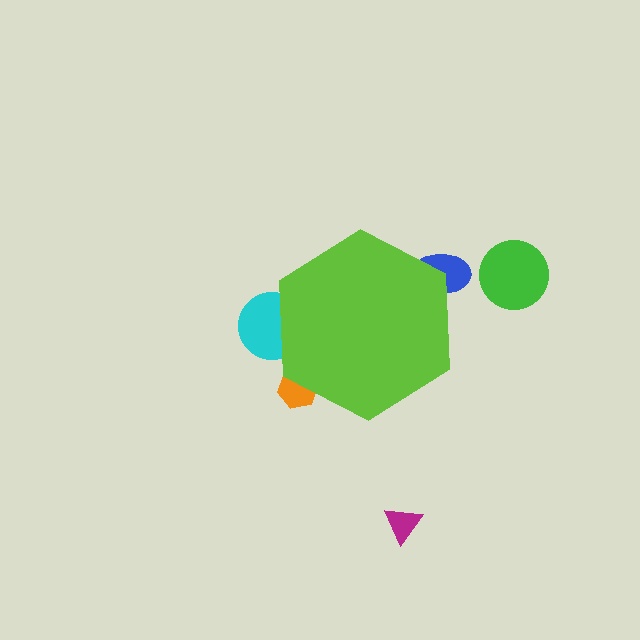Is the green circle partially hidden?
No, the green circle is fully visible.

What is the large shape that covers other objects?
A lime hexagon.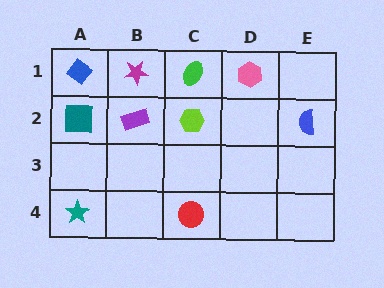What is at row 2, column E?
A blue semicircle.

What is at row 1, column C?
A green ellipse.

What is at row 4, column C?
A red circle.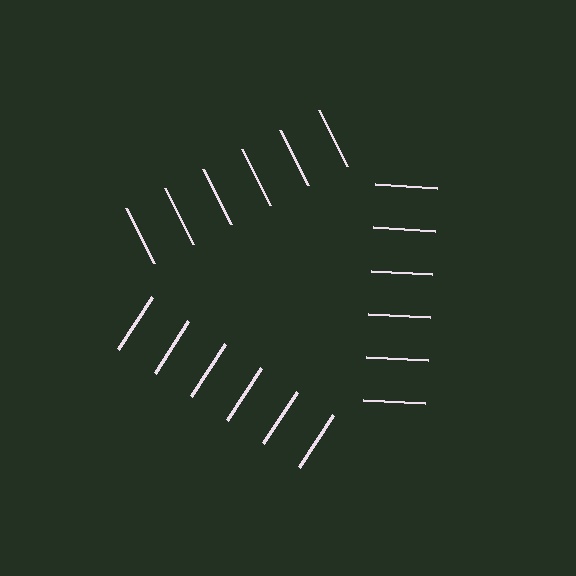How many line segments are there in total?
18 — 6 along each of the 3 edges.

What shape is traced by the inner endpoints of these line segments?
An illusory triangle — the line segments terminate on its edges but no continuous stroke is drawn.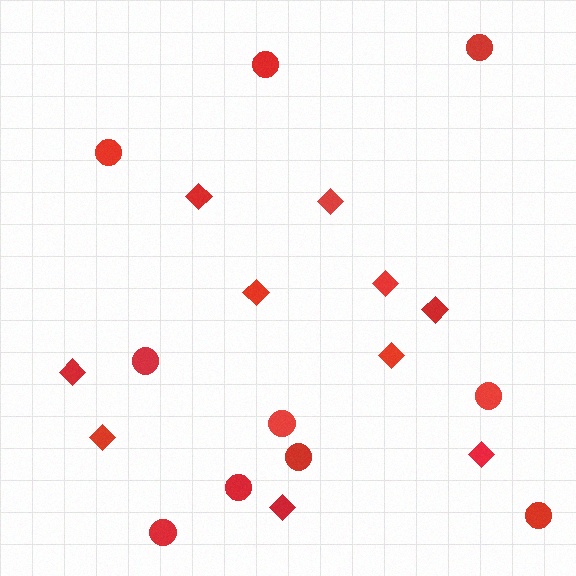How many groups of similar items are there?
There are 2 groups: one group of diamonds (10) and one group of circles (10).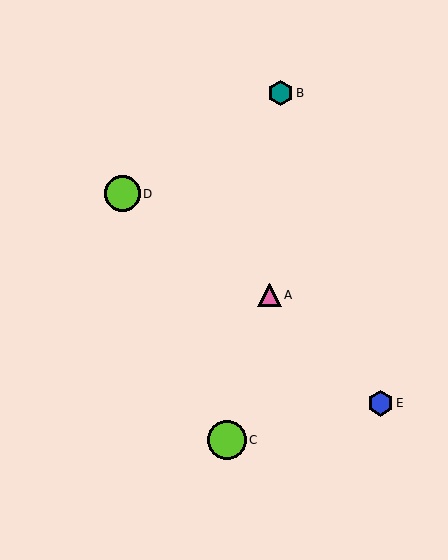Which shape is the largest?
The lime circle (labeled C) is the largest.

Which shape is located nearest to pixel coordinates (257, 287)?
The pink triangle (labeled A) at (269, 295) is nearest to that location.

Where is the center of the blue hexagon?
The center of the blue hexagon is at (380, 403).